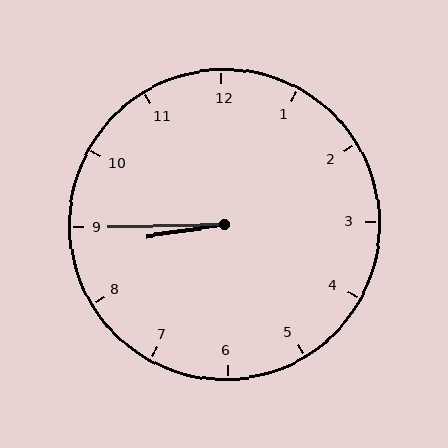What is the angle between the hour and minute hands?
Approximately 8 degrees.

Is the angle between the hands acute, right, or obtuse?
It is acute.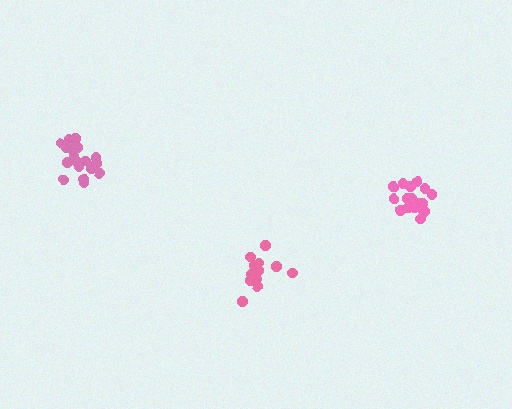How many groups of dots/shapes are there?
There are 3 groups.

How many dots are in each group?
Group 1: 17 dots, Group 2: 13 dots, Group 3: 18 dots (48 total).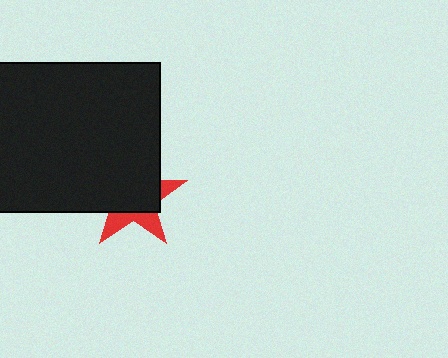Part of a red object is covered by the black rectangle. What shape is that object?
It is a star.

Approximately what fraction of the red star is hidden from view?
Roughly 67% of the red star is hidden behind the black rectangle.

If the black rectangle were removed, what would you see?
You would see the complete red star.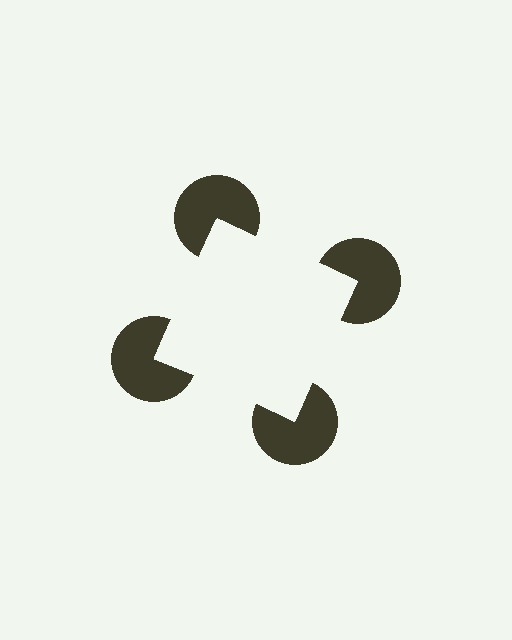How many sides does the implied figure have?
4 sides.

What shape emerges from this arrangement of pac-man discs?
An illusory square — its edges are inferred from the aligned wedge cuts in the pac-man discs, not physically drawn.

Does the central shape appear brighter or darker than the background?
It typically appears slightly brighter than the background, even though no actual brightness change is drawn.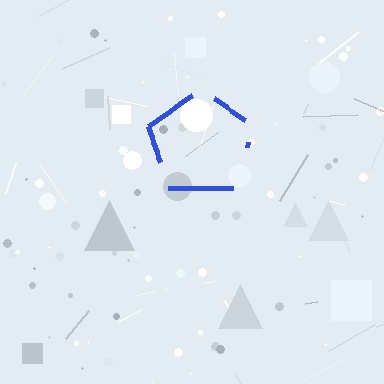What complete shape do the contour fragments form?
The contour fragments form a pentagon.